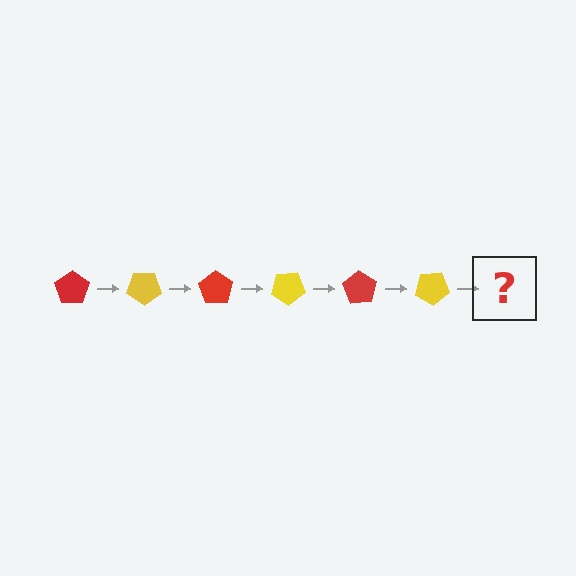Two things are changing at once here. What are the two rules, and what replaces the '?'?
The two rules are that it rotates 35 degrees each step and the color cycles through red and yellow. The '?' should be a red pentagon, rotated 210 degrees from the start.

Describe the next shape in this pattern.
It should be a red pentagon, rotated 210 degrees from the start.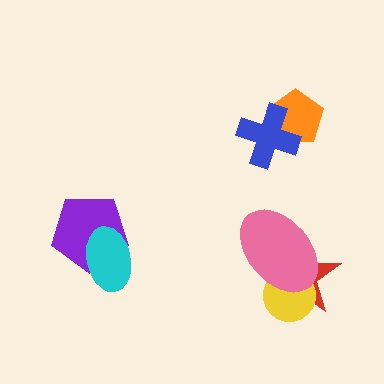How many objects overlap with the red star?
2 objects overlap with the red star.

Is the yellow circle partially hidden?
Yes, it is partially covered by another shape.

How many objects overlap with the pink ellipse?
2 objects overlap with the pink ellipse.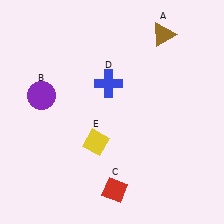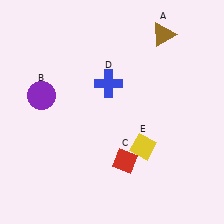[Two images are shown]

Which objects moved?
The objects that moved are: the red diamond (C), the yellow diamond (E).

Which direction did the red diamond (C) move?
The red diamond (C) moved up.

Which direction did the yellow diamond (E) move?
The yellow diamond (E) moved right.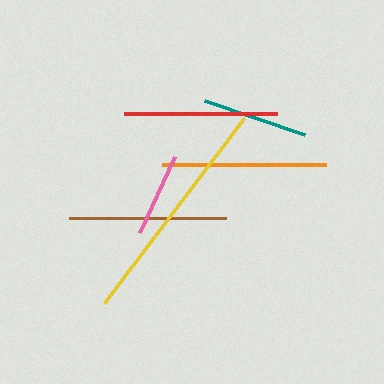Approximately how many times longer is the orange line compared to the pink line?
The orange line is approximately 2.0 times the length of the pink line.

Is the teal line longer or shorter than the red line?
The red line is longer than the teal line.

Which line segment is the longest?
The yellow line is the longest at approximately 232 pixels.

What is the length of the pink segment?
The pink segment is approximately 84 pixels long.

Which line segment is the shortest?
The pink line is the shortest at approximately 84 pixels.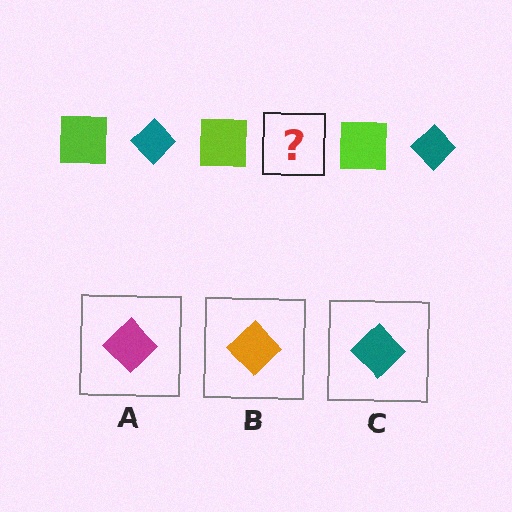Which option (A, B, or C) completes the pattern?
C.